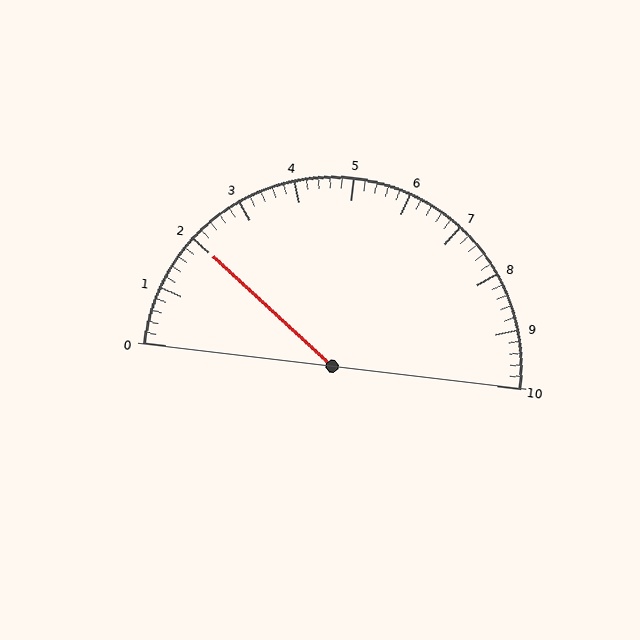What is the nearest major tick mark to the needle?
The nearest major tick mark is 2.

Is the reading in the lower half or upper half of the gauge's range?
The reading is in the lower half of the range (0 to 10).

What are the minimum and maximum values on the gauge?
The gauge ranges from 0 to 10.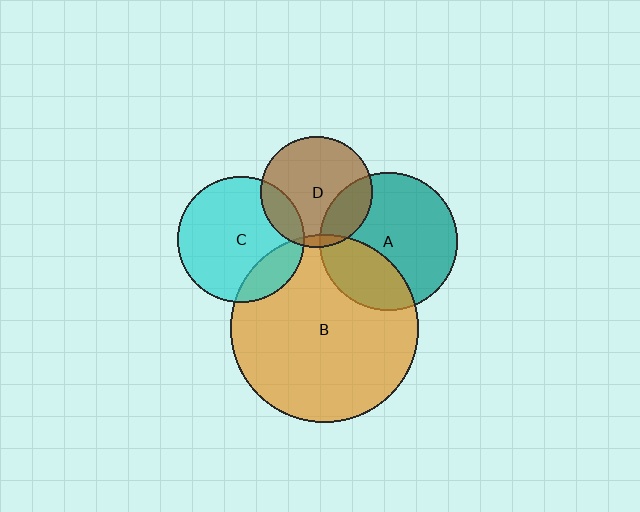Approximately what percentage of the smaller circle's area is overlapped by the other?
Approximately 15%.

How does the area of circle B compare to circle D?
Approximately 2.9 times.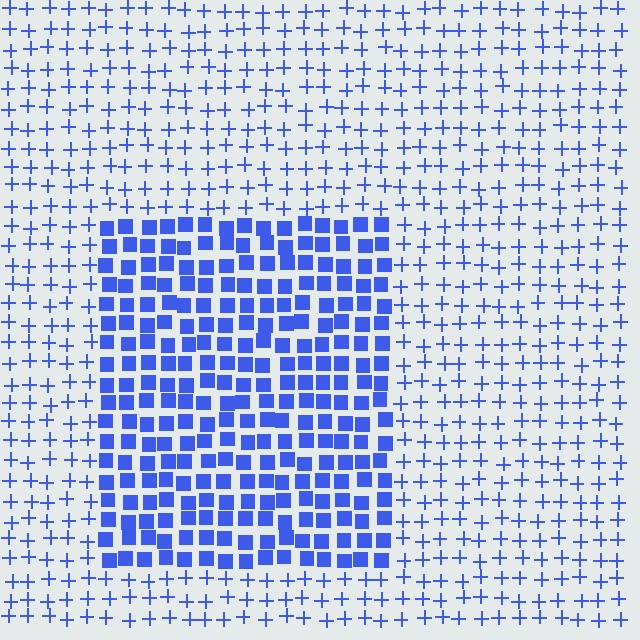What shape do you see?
I see a rectangle.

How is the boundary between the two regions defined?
The boundary is defined by a change in element shape: squares inside vs. plus signs outside. All elements share the same color and spacing.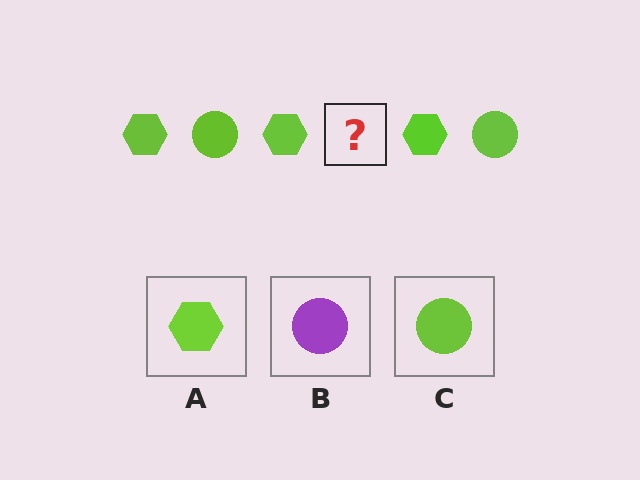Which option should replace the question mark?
Option C.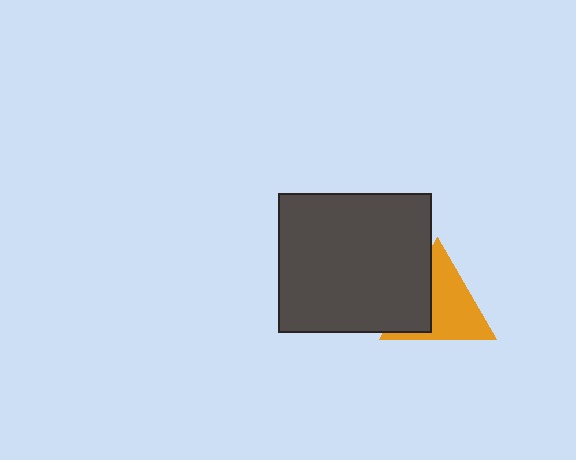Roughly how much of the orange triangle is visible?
Most of it is visible (roughly 65%).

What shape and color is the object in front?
The object in front is a dark gray rectangle.